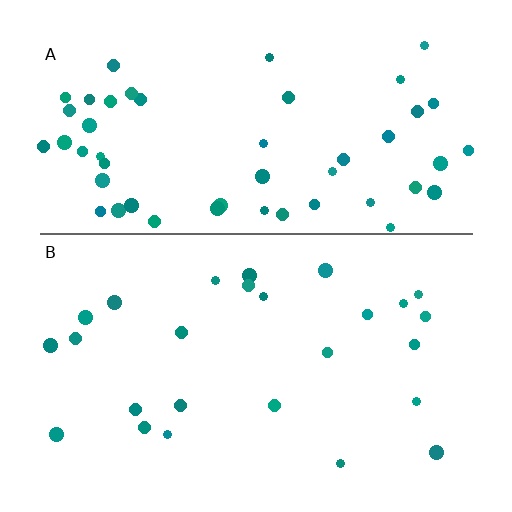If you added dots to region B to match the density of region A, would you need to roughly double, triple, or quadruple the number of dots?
Approximately double.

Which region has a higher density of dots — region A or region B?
A (the top).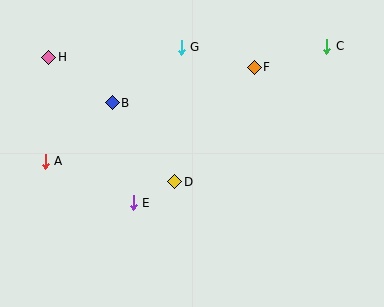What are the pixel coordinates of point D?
Point D is at (175, 182).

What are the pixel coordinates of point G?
Point G is at (181, 47).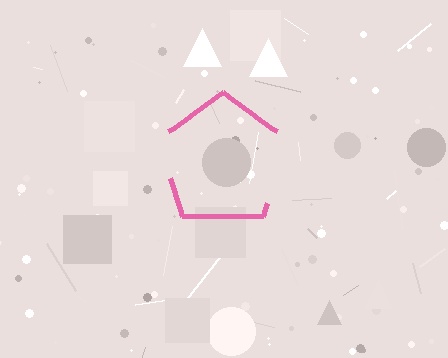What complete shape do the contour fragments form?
The contour fragments form a pentagon.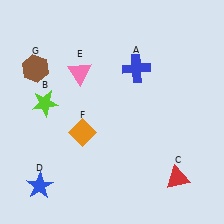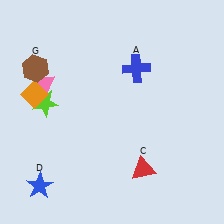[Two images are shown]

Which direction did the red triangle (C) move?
The red triangle (C) moved left.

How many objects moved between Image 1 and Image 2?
3 objects moved between the two images.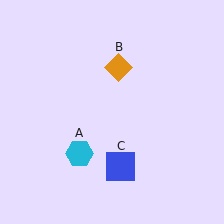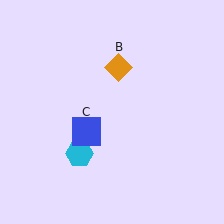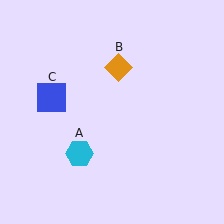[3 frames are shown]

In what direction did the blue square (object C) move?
The blue square (object C) moved up and to the left.